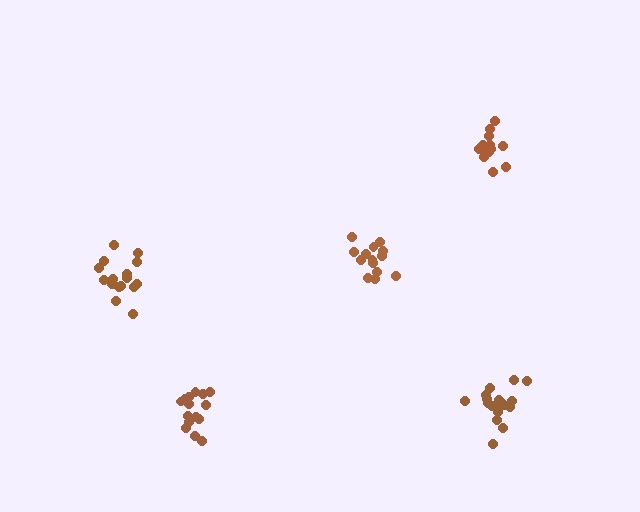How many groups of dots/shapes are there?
There are 5 groups.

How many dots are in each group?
Group 1: 14 dots, Group 2: 17 dots, Group 3: 15 dots, Group 4: 16 dots, Group 5: 18 dots (80 total).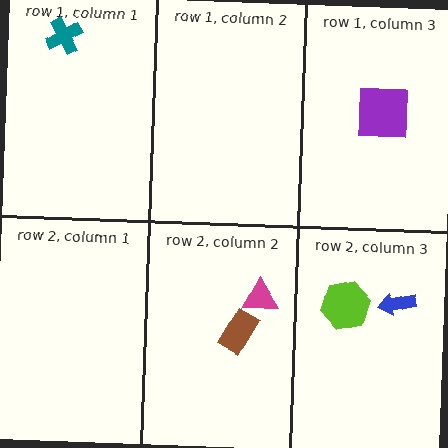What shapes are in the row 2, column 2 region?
The magenta triangle, the brown rectangle.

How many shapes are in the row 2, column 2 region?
2.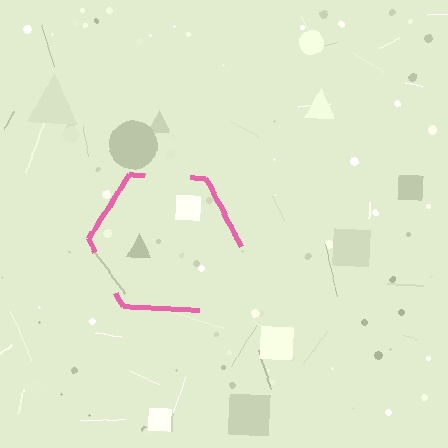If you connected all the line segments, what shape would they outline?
They would outline a hexagon.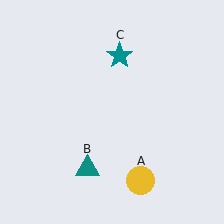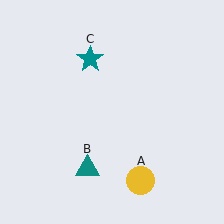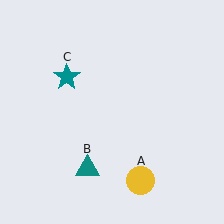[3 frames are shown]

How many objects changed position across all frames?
1 object changed position: teal star (object C).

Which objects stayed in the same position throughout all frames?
Yellow circle (object A) and teal triangle (object B) remained stationary.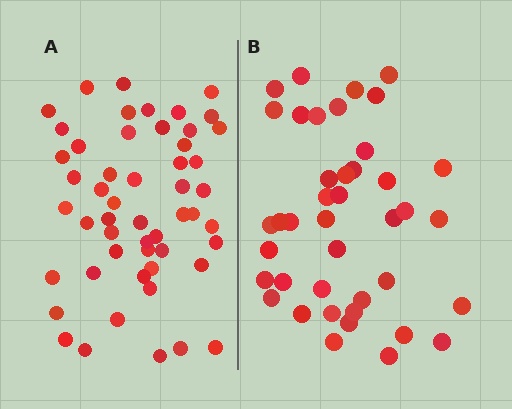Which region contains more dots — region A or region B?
Region A (the left region) has more dots.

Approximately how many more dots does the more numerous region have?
Region A has roughly 12 or so more dots than region B.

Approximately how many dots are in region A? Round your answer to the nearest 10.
About 50 dots. (The exact count is 52, which rounds to 50.)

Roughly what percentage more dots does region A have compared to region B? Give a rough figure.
About 25% more.